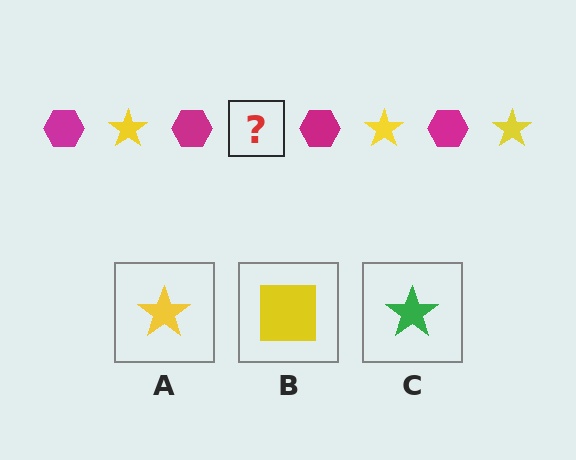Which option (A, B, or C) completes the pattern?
A.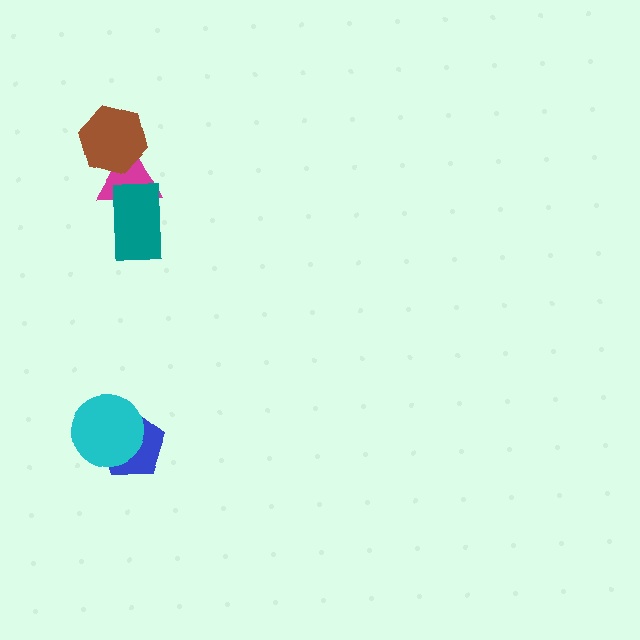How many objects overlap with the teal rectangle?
1 object overlaps with the teal rectangle.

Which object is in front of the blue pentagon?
The cyan circle is in front of the blue pentagon.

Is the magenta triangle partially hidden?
Yes, it is partially covered by another shape.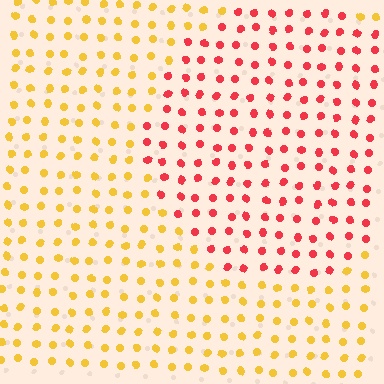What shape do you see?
I see a circle.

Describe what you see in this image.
The image is filled with small yellow elements in a uniform arrangement. A circle-shaped region is visible where the elements are tinted to a slightly different hue, forming a subtle color boundary.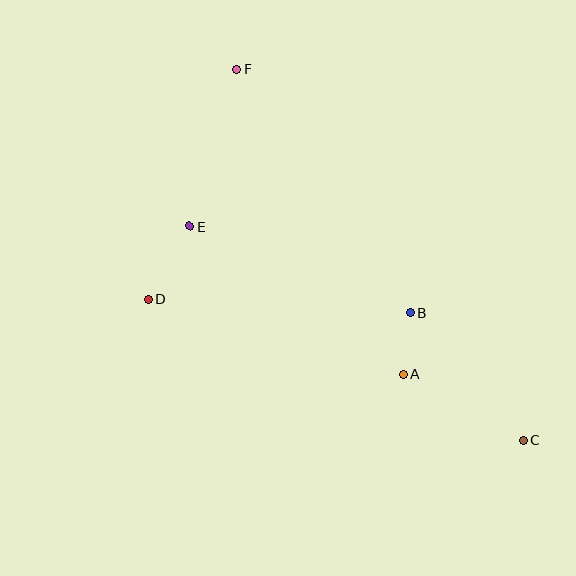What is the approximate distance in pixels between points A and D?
The distance between A and D is approximately 266 pixels.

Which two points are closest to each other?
Points A and B are closest to each other.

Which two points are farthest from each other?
Points C and F are farthest from each other.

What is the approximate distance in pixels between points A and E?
The distance between A and E is approximately 260 pixels.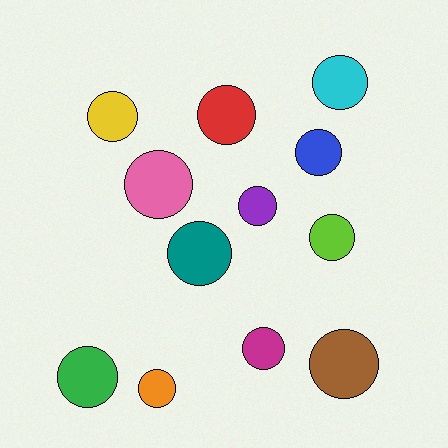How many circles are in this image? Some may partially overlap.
There are 12 circles.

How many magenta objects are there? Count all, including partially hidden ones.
There is 1 magenta object.